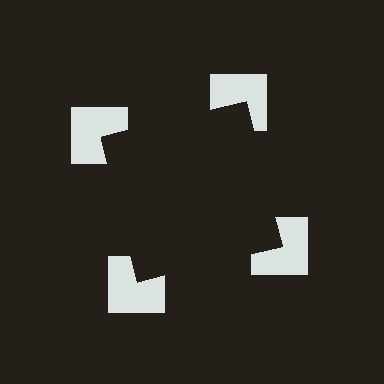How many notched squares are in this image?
There are 4 — one at each vertex of the illusory square.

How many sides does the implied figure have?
4 sides.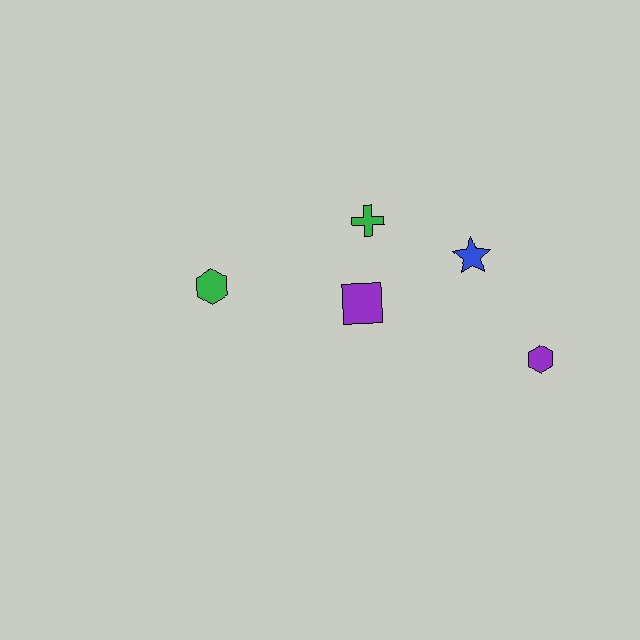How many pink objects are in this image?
There are no pink objects.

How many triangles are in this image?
There are no triangles.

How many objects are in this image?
There are 5 objects.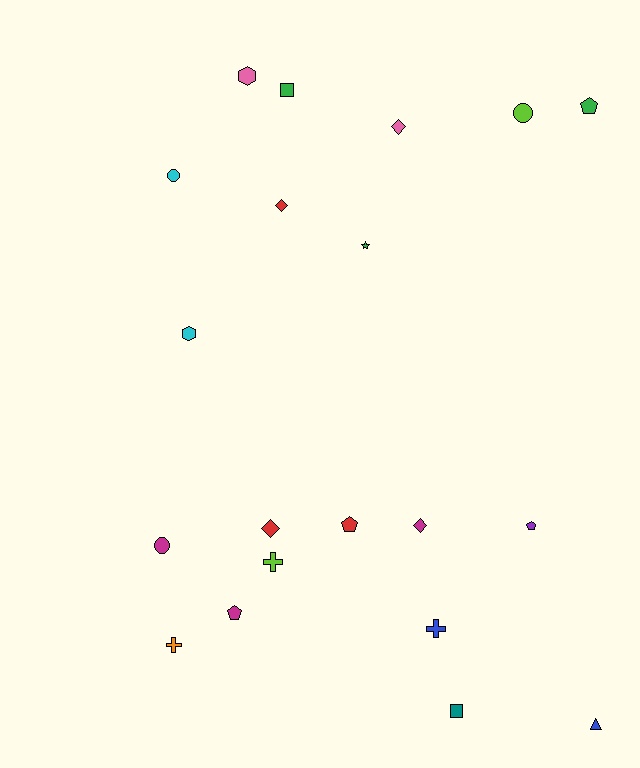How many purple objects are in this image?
There is 1 purple object.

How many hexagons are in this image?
There are 2 hexagons.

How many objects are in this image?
There are 20 objects.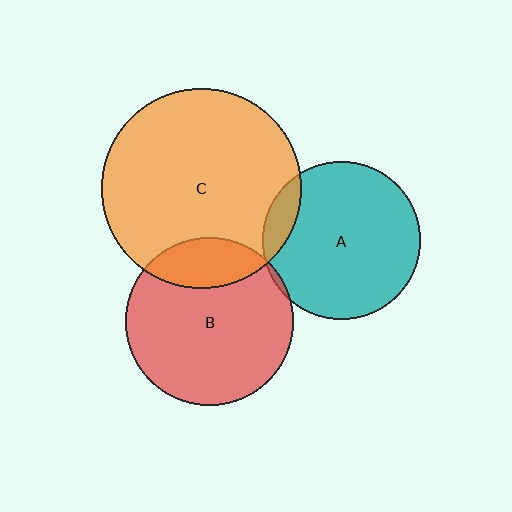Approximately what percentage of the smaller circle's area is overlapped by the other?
Approximately 10%.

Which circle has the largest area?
Circle C (orange).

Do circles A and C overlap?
Yes.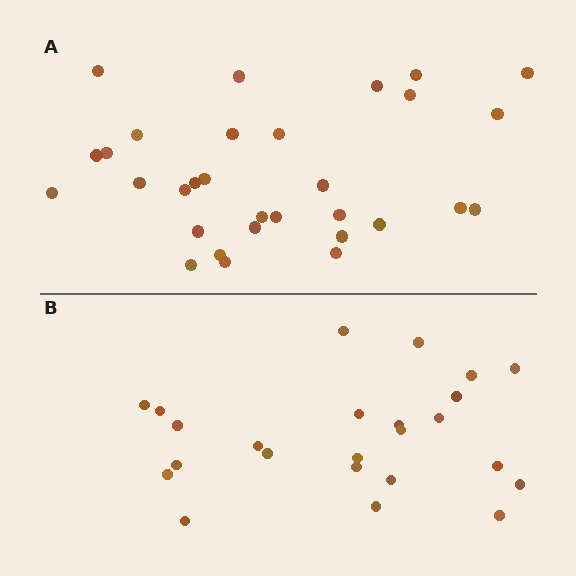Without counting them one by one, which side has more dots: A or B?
Region A (the top region) has more dots.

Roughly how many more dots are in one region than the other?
Region A has roughly 8 or so more dots than region B.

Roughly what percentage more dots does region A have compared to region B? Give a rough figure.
About 30% more.